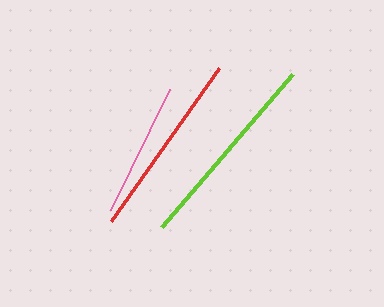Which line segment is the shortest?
The pink line is the shortest at approximately 135 pixels.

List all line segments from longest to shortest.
From longest to shortest: lime, red, pink.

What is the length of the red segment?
The red segment is approximately 186 pixels long.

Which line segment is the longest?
The lime line is the longest at approximately 202 pixels.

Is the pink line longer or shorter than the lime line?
The lime line is longer than the pink line.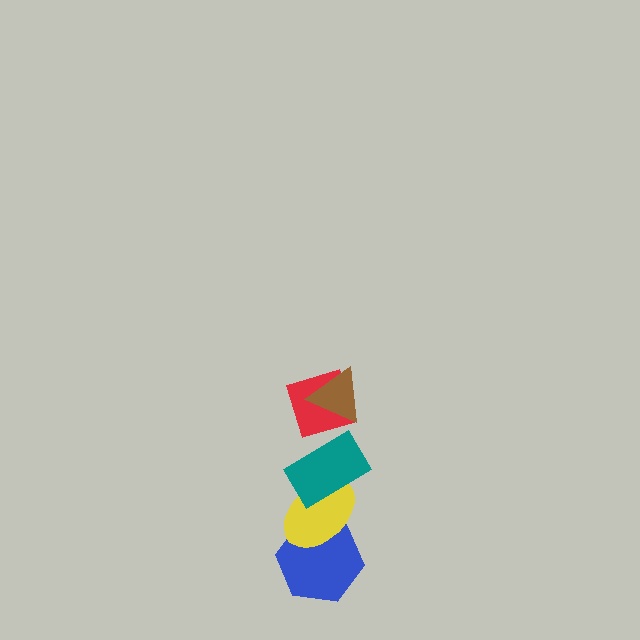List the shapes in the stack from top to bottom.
From top to bottom: the brown triangle, the red diamond, the teal rectangle, the yellow ellipse, the blue hexagon.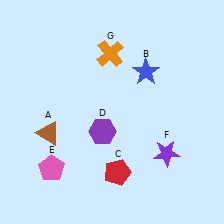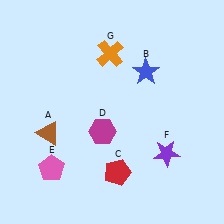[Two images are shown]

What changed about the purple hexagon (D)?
In Image 1, D is purple. In Image 2, it changed to magenta.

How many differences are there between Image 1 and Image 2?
There is 1 difference between the two images.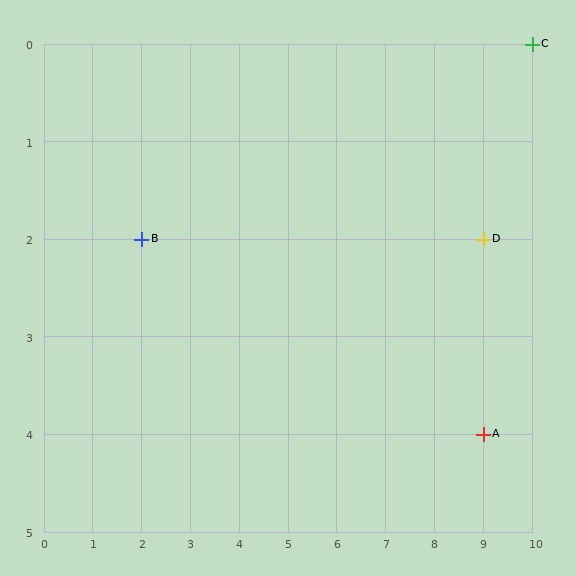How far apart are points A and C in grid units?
Points A and C are 1 column and 4 rows apart (about 4.1 grid units diagonally).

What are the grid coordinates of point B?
Point B is at grid coordinates (2, 2).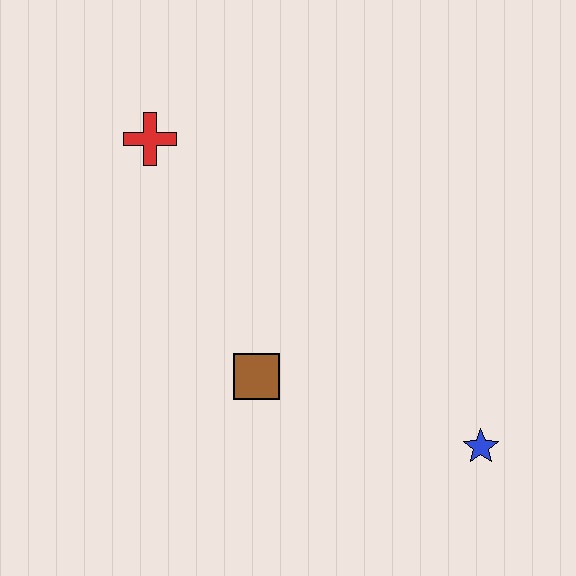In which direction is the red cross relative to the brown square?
The red cross is above the brown square.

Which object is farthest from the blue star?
The red cross is farthest from the blue star.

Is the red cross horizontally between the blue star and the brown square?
No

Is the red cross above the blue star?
Yes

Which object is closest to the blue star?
The brown square is closest to the blue star.